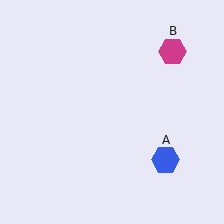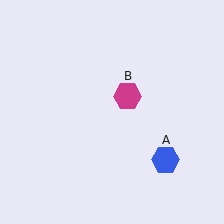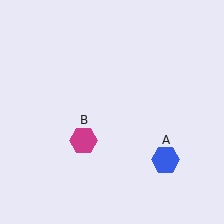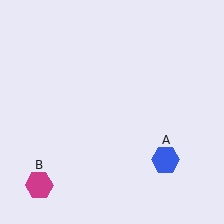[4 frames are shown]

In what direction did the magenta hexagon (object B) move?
The magenta hexagon (object B) moved down and to the left.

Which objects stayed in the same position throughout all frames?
Blue hexagon (object A) remained stationary.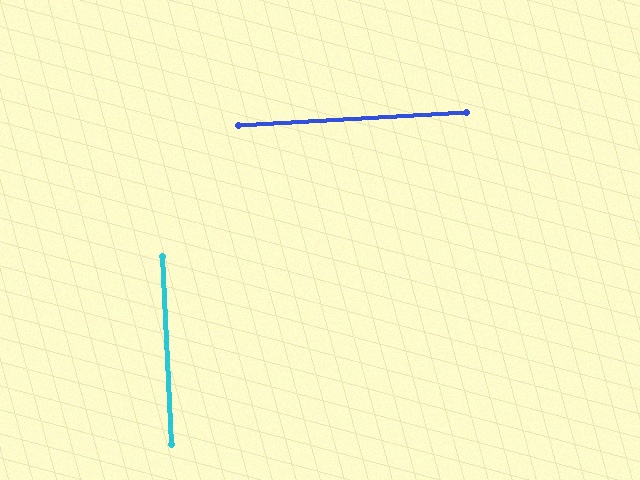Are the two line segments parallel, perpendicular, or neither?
Perpendicular — they meet at approximately 90°.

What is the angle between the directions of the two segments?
Approximately 90 degrees.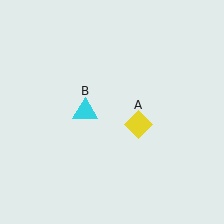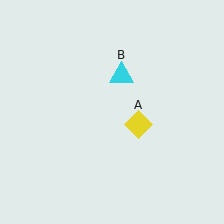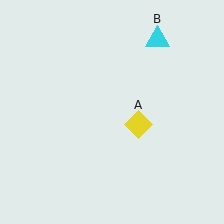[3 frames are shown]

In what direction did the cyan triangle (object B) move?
The cyan triangle (object B) moved up and to the right.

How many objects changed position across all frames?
1 object changed position: cyan triangle (object B).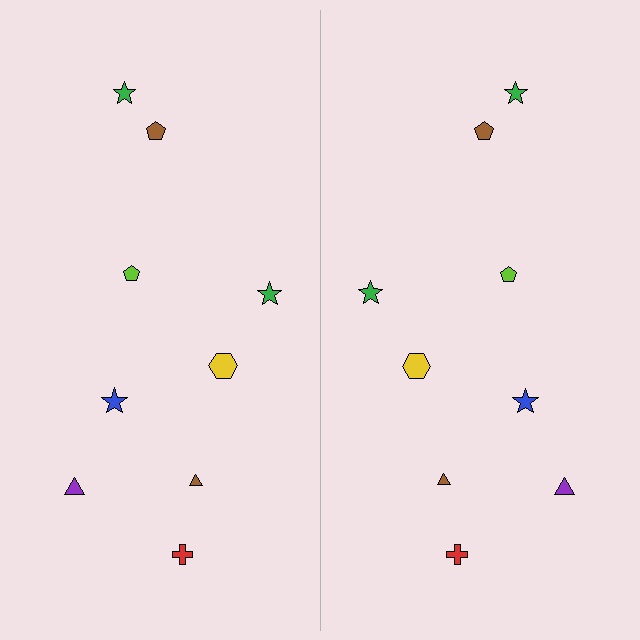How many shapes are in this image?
There are 18 shapes in this image.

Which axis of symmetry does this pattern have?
The pattern has a vertical axis of symmetry running through the center of the image.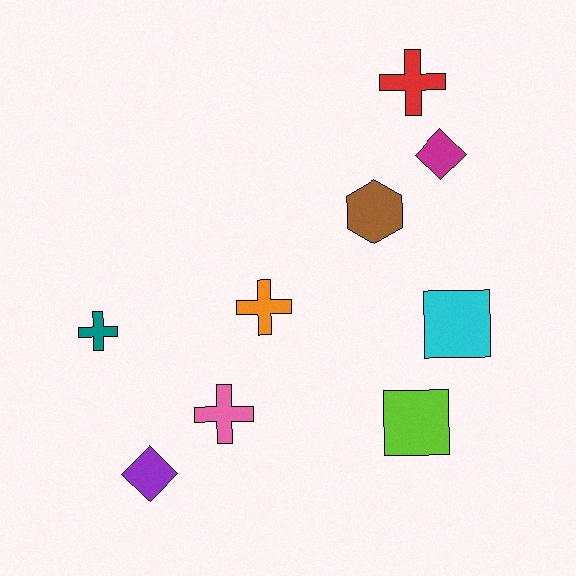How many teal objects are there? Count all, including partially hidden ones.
There is 1 teal object.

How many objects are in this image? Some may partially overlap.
There are 9 objects.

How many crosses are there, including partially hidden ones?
There are 4 crosses.